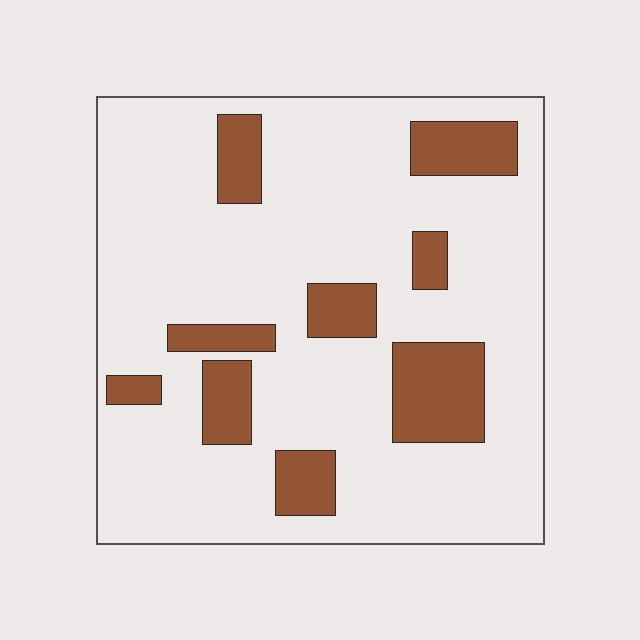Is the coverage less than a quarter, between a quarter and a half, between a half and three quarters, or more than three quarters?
Less than a quarter.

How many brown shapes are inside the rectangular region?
9.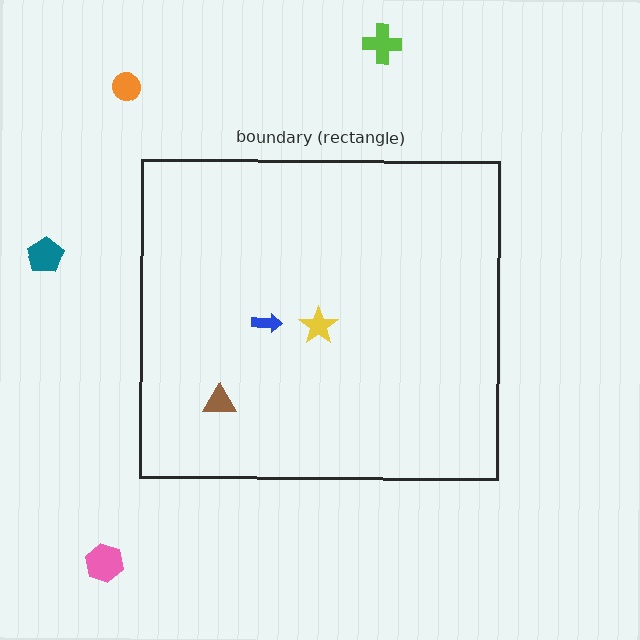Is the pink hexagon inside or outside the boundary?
Outside.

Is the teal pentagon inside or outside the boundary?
Outside.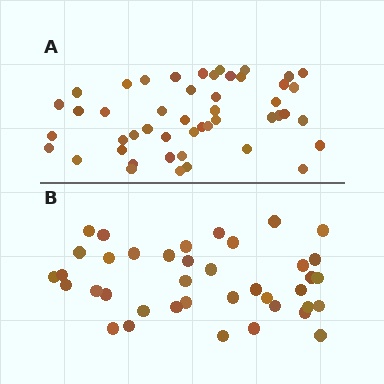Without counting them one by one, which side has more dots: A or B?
Region A (the top region) has more dots.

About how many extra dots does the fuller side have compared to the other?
Region A has roughly 8 or so more dots than region B.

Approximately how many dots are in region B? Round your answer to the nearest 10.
About 40 dots. (The exact count is 39, which rounds to 40.)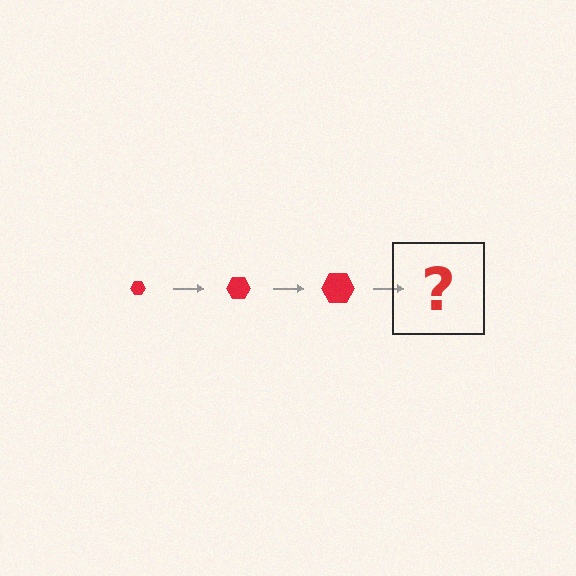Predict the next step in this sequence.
The next step is a red hexagon, larger than the previous one.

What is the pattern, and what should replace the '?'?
The pattern is that the hexagon gets progressively larger each step. The '?' should be a red hexagon, larger than the previous one.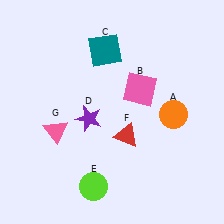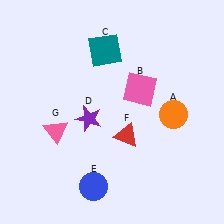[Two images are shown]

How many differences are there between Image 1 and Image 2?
There is 1 difference between the two images.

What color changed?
The circle (E) changed from lime in Image 1 to blue in Image 2.